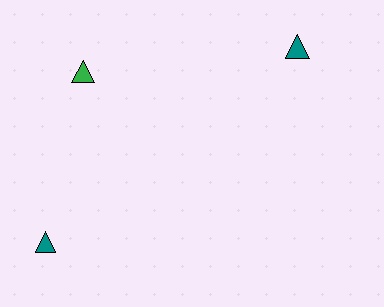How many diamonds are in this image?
There are no diamonds.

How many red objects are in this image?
There are no red objects.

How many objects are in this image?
There are 3 objects.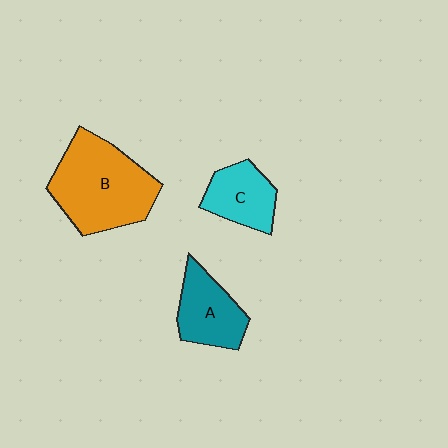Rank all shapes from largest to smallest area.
From largest to smallest: B (orange), A (teal), C (cyan).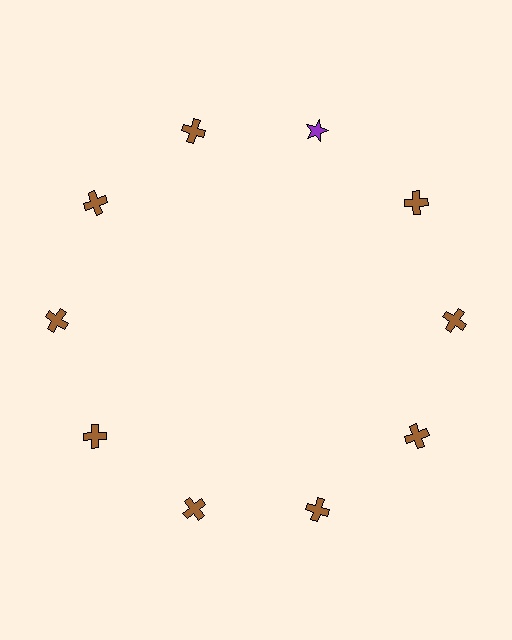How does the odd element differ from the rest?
It differs in both color (purple instead of brown) and shape (star instead of cross).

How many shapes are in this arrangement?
There are 10 shapes arranged in a ring pattern.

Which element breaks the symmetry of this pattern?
The purple star at roughly the 1 o'clock position breaks the symmetry. All other shapes are brown crosses.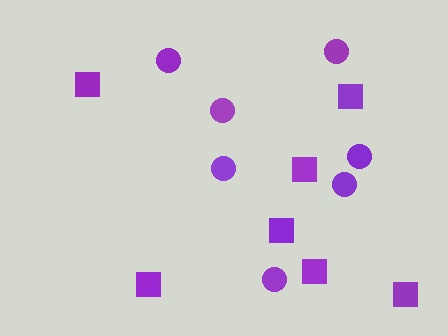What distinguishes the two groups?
There are 2 groups: one group of squares (7) and one group of circles (7).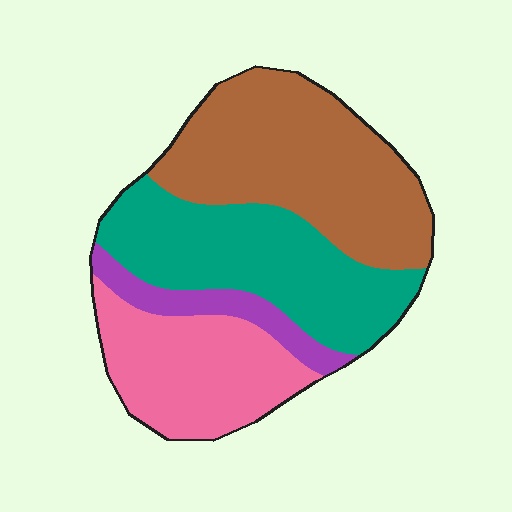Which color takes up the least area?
Purple, at roughly 10%.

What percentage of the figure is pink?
Pink takes up about one quarter (1/4) of the figure.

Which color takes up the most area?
Brown, at roughly 35%.